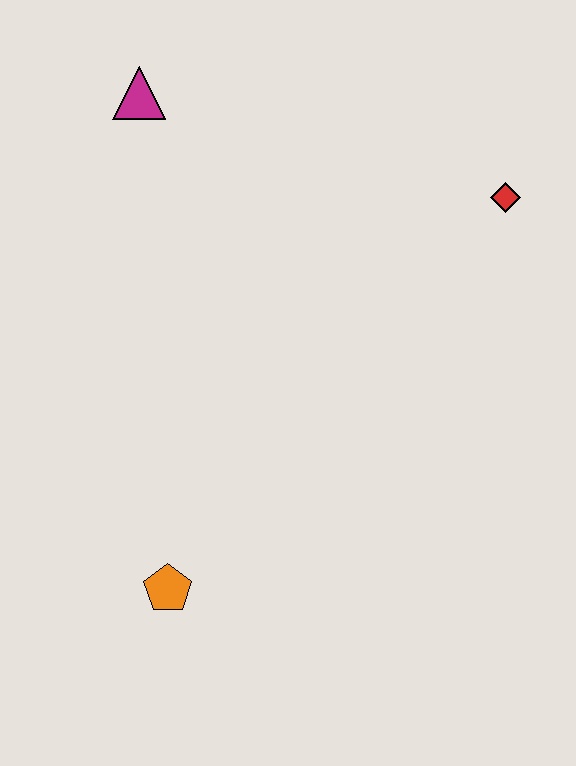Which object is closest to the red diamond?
The magenta triangle is closest to the red diamond.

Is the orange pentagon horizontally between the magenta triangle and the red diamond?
Yes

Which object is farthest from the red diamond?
The orange pentagon is farthest from the red diamond.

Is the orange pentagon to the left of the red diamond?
Yes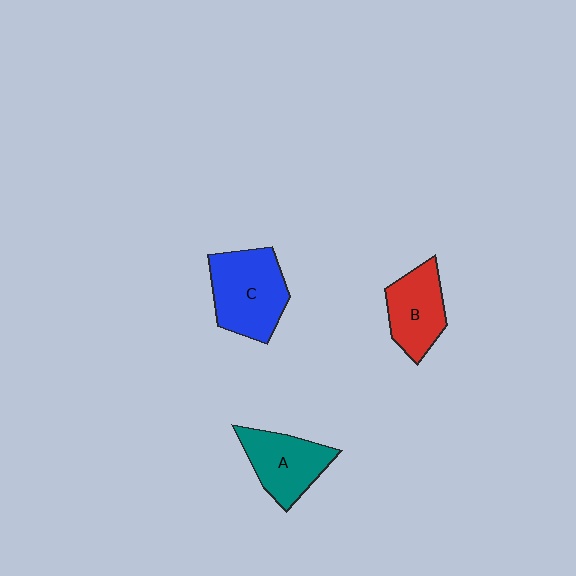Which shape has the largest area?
Shape C (blue).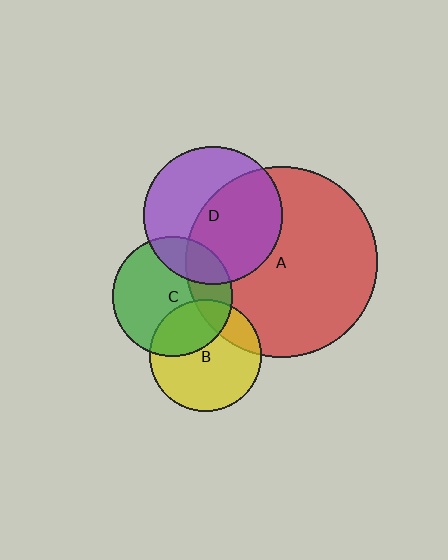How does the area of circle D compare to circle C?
Approximately 1.3 times.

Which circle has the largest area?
Circle A (red).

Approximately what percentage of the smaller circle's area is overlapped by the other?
Approximately 20%.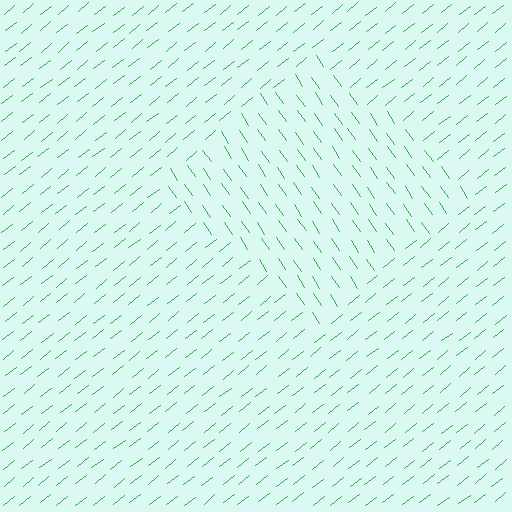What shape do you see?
I see a diamond.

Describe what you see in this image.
The image is filled with small green line segments. A diamond region in the image has lines oriented differently from the surrounding lines, creating a visible texture boundary.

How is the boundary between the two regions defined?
The boundary is defined purely by a change in line orientation (approximately 86 degrees difference). All lines are the same color and thickness.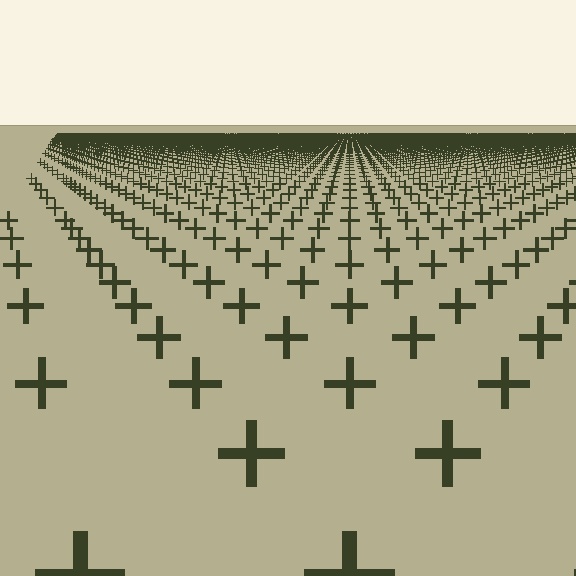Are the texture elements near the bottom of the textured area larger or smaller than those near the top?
Larger. Near the bottom, elements are closer to the viewer and appear at a bigger on-screen size.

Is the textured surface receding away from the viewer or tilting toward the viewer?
The surface is receding away from the viewer. Texture elements get smaller and denser toward the top.